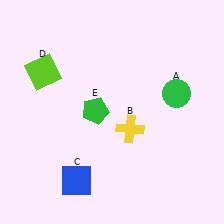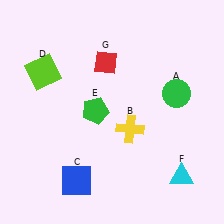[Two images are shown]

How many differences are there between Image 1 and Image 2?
There are 2 differences between the two images.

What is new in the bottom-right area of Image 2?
A cyan triangle (F) was added in the bottom-right area of Image 2.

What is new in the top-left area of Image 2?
A red diamond (G) was added in the top-left area of Image 2.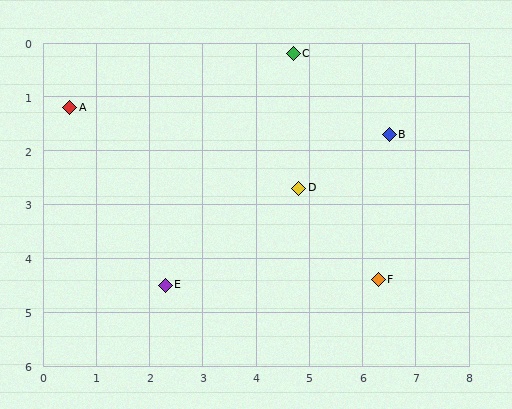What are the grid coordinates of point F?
Point F is at approximately (6.3, 4.4).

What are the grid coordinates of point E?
Point E is at approximately (2.3, 4.5).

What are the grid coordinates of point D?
Point D is at approximately (4.8, 2.7).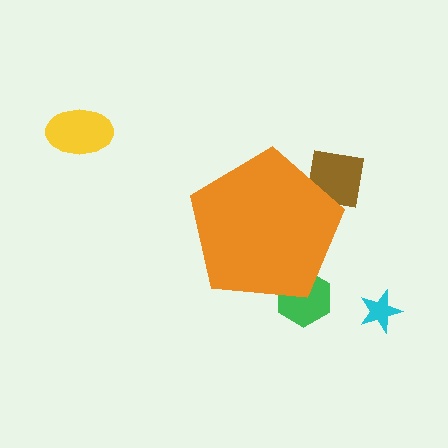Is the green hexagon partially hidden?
Yes, the green hexagon is partially hidden behind the orange pentagon.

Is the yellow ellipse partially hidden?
No, the yellow ellipse is fully visible.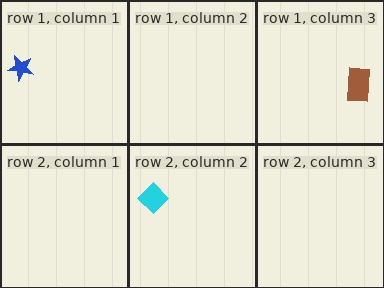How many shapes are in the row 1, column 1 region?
1.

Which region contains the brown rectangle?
The row 1, column 3 region.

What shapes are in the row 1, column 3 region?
The brown rectangle.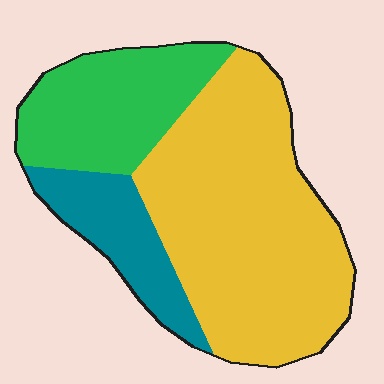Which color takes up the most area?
Yellow, at roughly 60%.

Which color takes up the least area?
Teal, at roughly 15%.